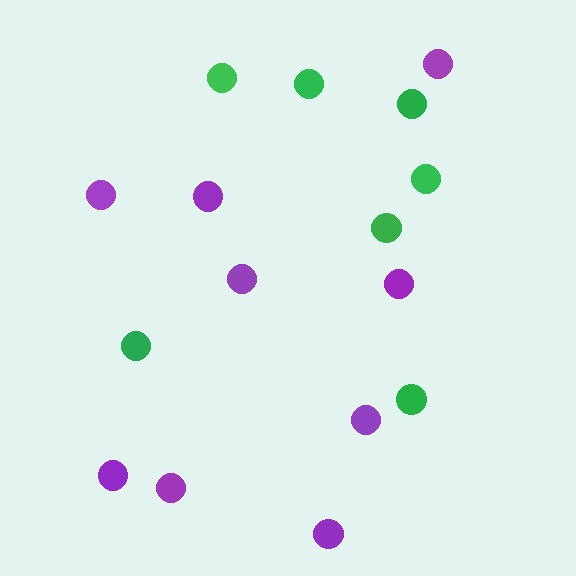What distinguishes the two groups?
There are 2 groups: one group of purple circles (9) and one group of green circles (7).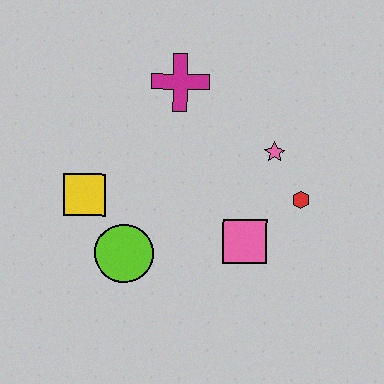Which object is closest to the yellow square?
The lime circle is closest to the yellow square.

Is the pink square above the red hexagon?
No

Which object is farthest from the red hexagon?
The yellow square is farthest from the red hexagon.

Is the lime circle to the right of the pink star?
No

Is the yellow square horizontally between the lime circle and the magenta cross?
No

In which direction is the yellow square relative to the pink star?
The yellow square is to the left of the pink star.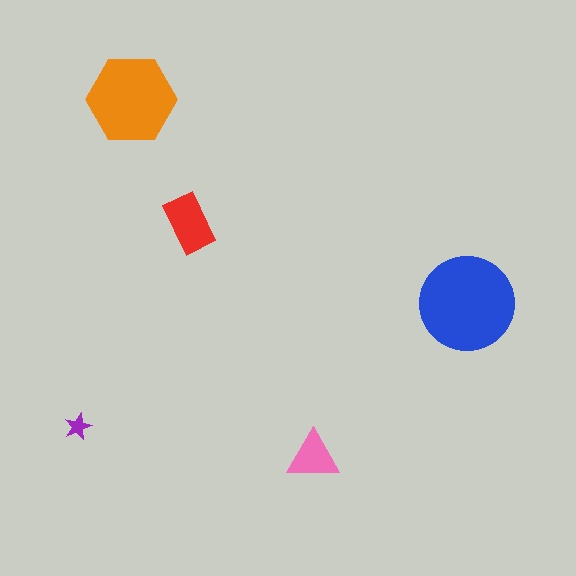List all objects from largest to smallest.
The blue circle, the orange hexagon, the red rectangle, the pink triangle, the purple star.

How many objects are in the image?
There are 5 objects in the image.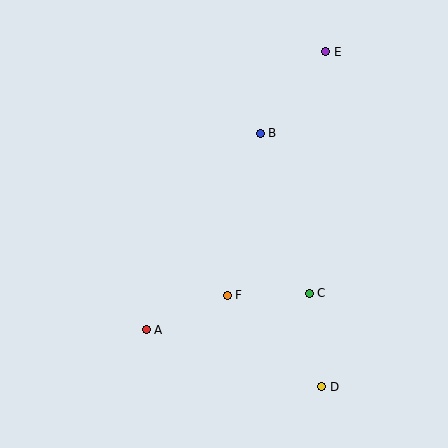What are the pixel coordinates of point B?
Point B is at (260, 133).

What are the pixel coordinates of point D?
Point D is at (322, 387).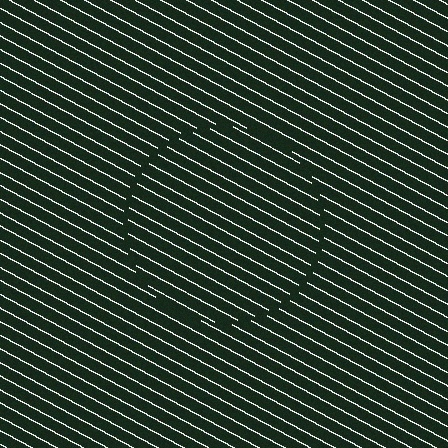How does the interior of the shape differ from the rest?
The interior of the shape contains the same grating, shifted by half a period — the contour is defined by the phase discontinuity where line-ends from the inner and outer gratings abut.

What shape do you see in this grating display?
An illusory circle. The interior of the shape contains the same grating, shifted by half a period — the contour is defined by the phase discontinuity where line-ends from the inner and outer gratings abut.